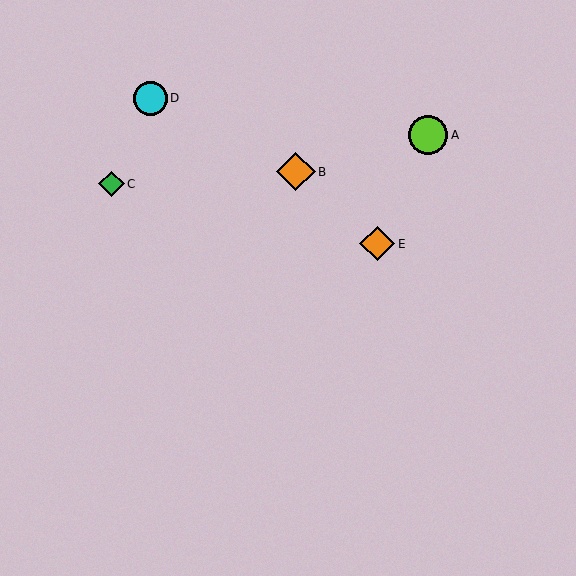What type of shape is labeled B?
Shape B is an orange diamond.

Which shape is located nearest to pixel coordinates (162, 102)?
The cyan circle (labeled D) at (150, 98) is nearest to that location.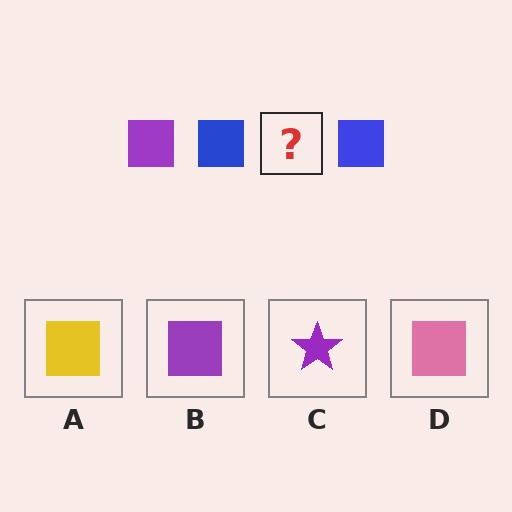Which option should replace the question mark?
Option B.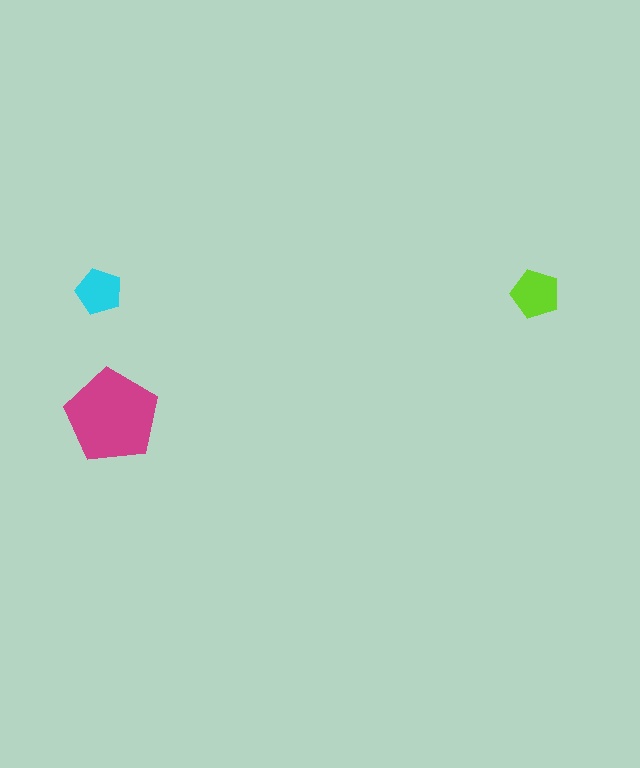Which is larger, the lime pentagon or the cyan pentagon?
The lime one.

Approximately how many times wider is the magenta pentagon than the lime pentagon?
About 2 times wider.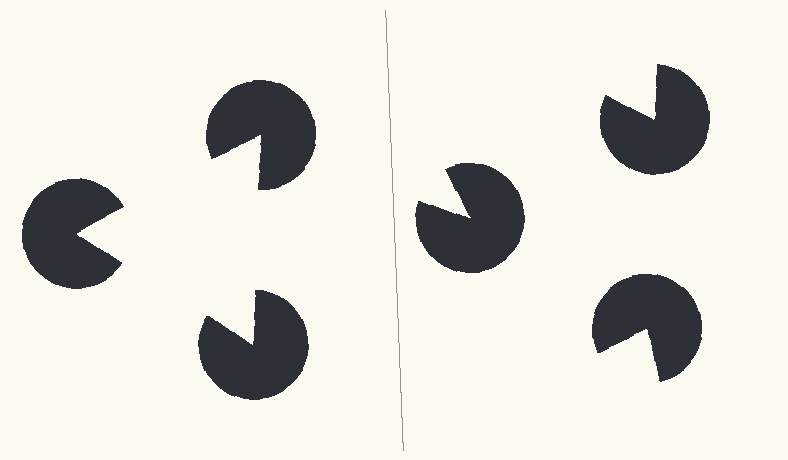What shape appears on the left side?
An illusory triangle.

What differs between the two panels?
The pac-man discs are positioned identically on both sides; only the wedge orientations differ. On the left they align to a triangle; on the right they are misaligned.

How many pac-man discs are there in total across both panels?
6 — 3 on each side.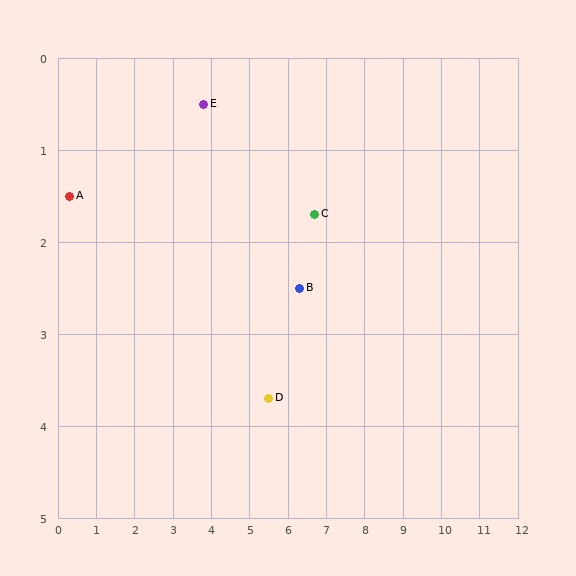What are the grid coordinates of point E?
Point E is at approximately (3.8, 0.5).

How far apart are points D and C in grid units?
Points D and C are about 2.3 grid units apart.